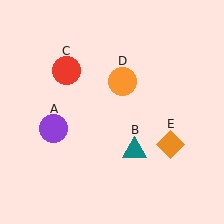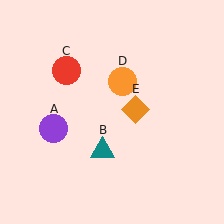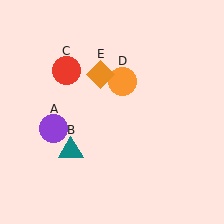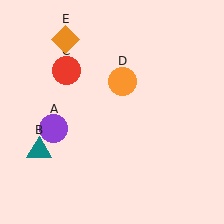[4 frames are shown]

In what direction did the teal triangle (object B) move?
The teal triangle (object B) moved left.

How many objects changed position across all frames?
2 objects changed position: teal triangle (object B), orange diamond (object E).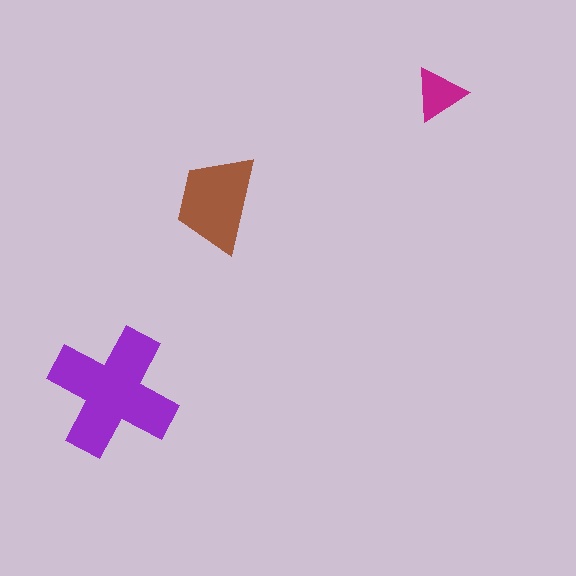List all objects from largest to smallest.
The purple cross, the brown trapezoid, the magenta triangle.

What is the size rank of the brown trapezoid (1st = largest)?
2nd.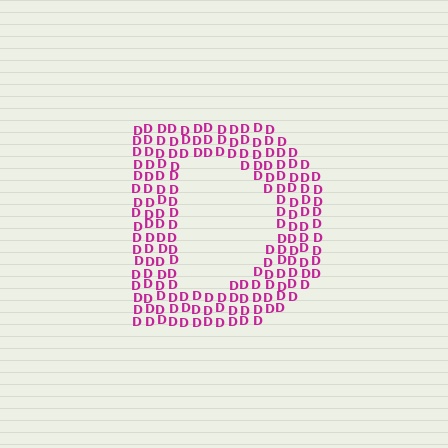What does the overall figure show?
The overall figure shows the letter D.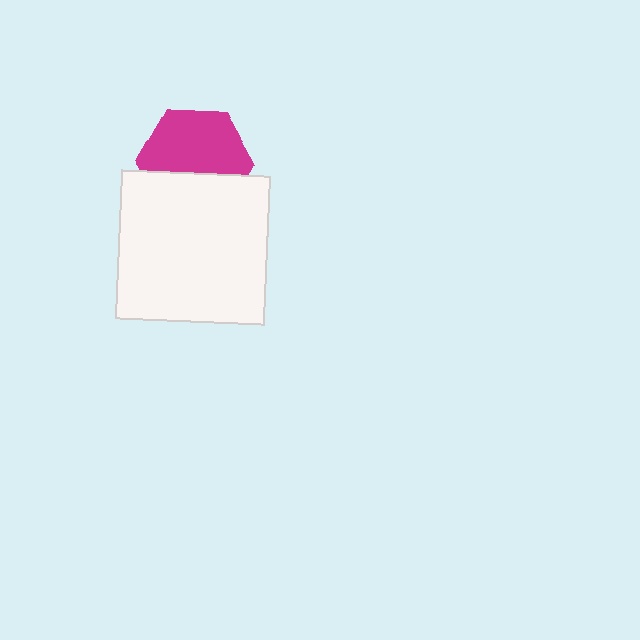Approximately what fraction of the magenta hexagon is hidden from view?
Roughly 38% of the magenta hexagon is hidden behind the white square.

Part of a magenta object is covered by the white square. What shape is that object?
It is a hexagon.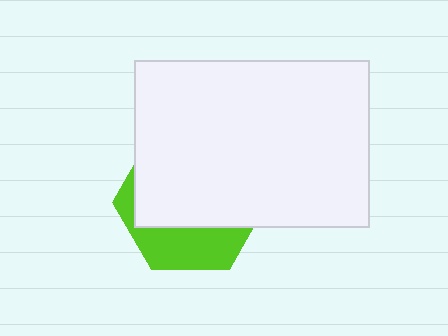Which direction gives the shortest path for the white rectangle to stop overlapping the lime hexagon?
Moving up gives the shortest separation.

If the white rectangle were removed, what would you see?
You would see the complete lime hexagon.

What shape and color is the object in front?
The object in front is a white rectangle.